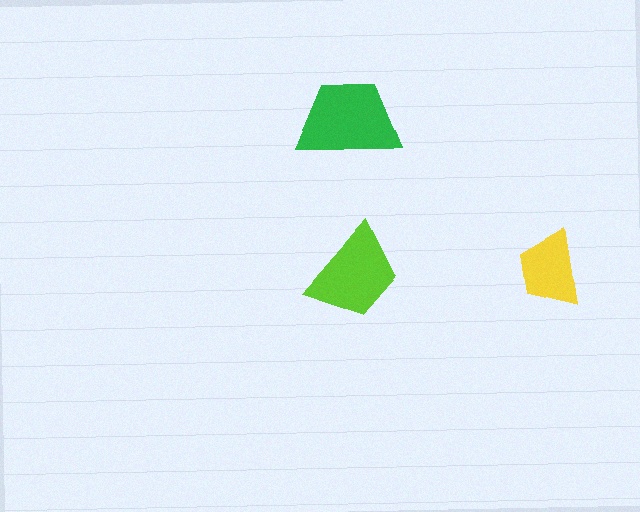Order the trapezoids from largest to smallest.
the green one, the lime one, the yellow one.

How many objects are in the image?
There are 3 objects in the image.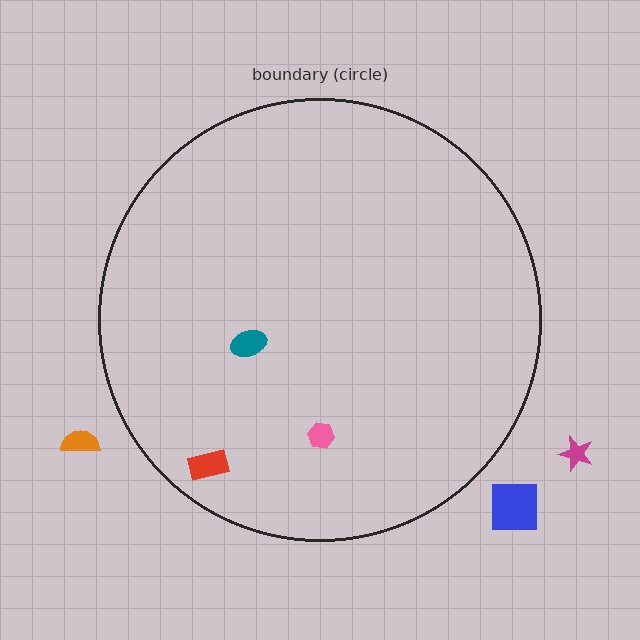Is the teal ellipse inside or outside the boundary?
Inside.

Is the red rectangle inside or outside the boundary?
Inside.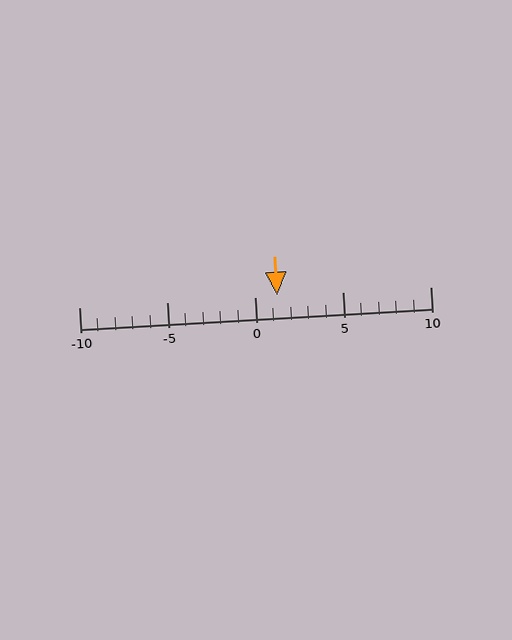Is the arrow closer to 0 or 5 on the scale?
The arrow is closer to 0.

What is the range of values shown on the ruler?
The ruler shows values from -10 to 10.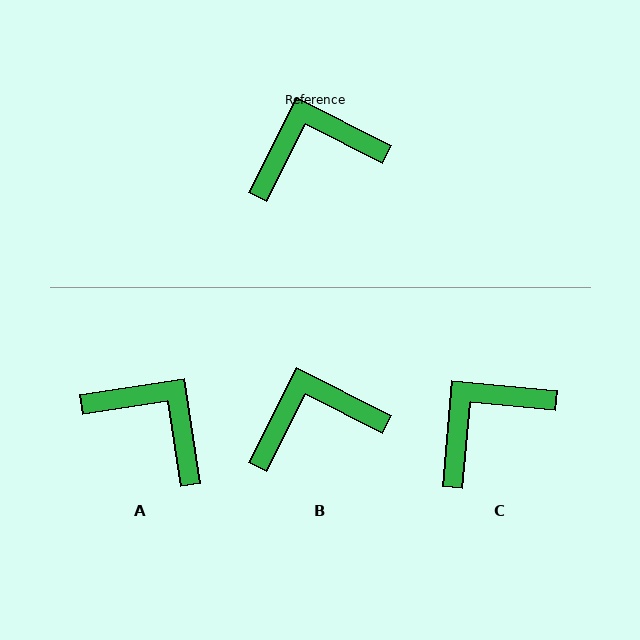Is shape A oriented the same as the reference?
No, it is off by about 54 degrees.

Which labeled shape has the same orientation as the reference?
B.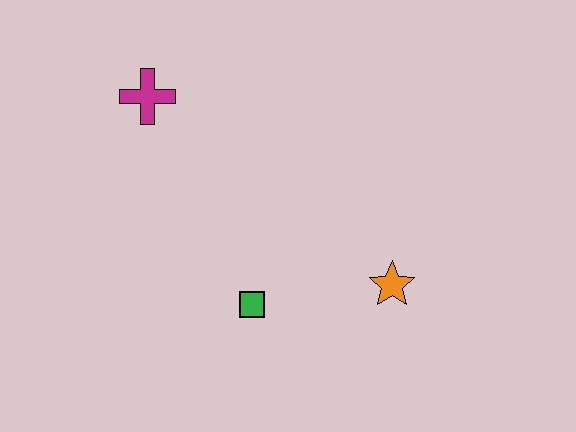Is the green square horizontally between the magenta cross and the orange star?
Yes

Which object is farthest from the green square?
The magenta cross is farthest from the green square.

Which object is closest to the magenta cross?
The green square is closest to the magenta cross.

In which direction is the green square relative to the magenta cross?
The green square is below the magenta cross.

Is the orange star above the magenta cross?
No